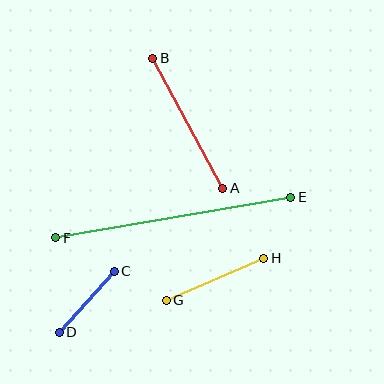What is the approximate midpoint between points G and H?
The midpoint is at approximately (215, 279) pixels.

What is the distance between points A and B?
The distance is approximately 148 pixels.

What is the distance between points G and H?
The distance is approximately 106 pixels.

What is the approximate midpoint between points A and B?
The midpoint is at approximately (188, 123) pixels.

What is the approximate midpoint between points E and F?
The midpoint is at approximately (173, 217) pixels.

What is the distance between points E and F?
The distance is approximately 239 pixels.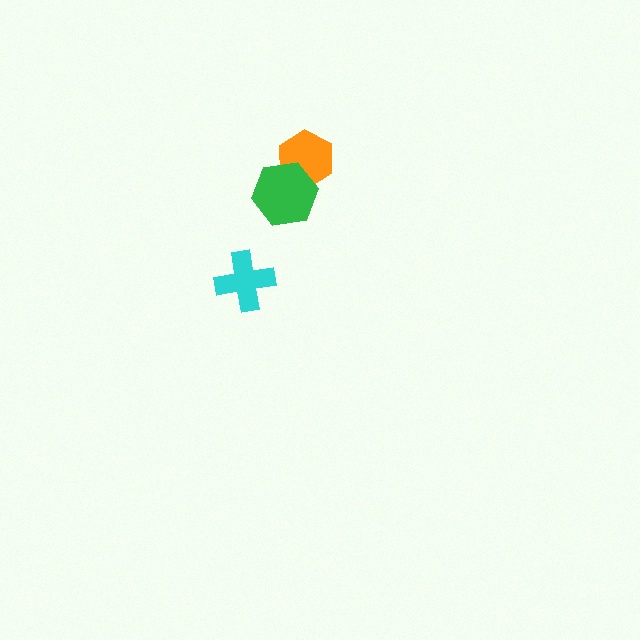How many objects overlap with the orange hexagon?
1 object overlaps with the orange hexagon.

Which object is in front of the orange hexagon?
The green hexagon is in front of the orange hexagon.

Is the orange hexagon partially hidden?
Yes, it is partially covered by another shape.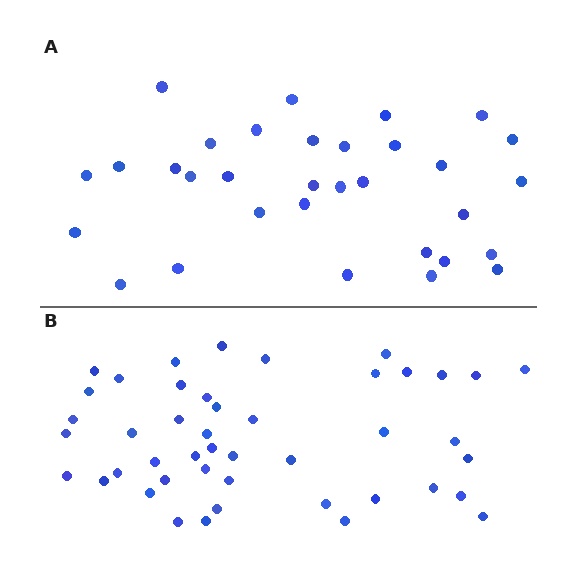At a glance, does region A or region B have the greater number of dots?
Region B (the bottom region) has more dots.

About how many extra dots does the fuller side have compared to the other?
Region B has approximately 15 more dots than region A.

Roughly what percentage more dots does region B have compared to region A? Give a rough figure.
About 40% more.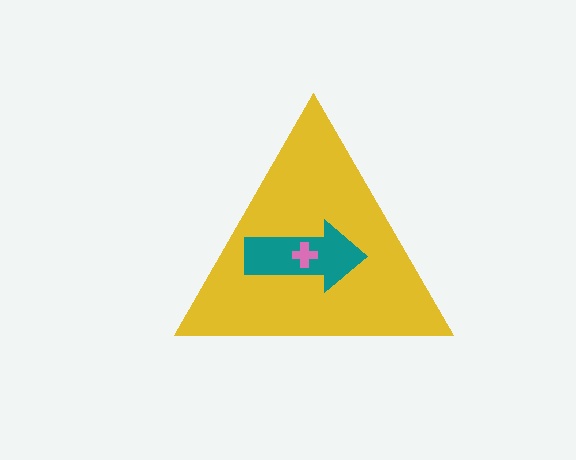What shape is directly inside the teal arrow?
The pink cross.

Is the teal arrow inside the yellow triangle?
Yes.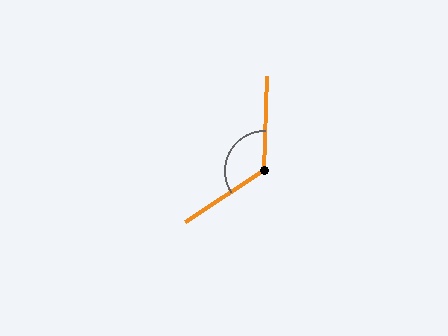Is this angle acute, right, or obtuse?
It is obtuse.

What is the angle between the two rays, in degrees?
Approximately 125 degrees.